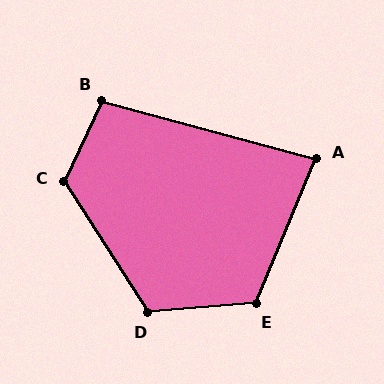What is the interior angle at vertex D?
Approximately 118 degrees (obtuse).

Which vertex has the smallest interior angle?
A, at approximately 82 degrees.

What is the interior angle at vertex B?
Approximately 100 degrees (obtuse).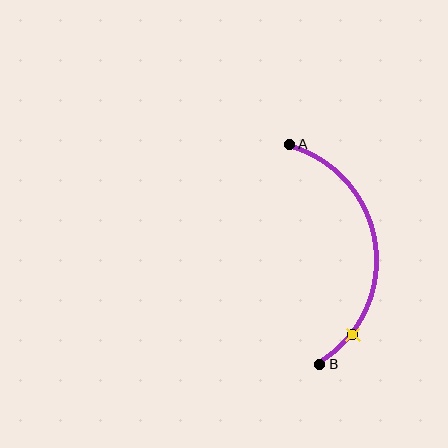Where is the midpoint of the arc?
The arc midpoint is the point on the curve farthest from the straight line joining A and B. It sits to the right of that line.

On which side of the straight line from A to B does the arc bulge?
The arc bulges to the right of the straight line connecting A and B.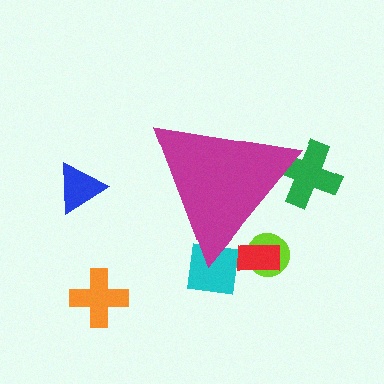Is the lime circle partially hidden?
Yes, the lime circle is partially hidden behind the magenta triangle.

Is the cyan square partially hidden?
Yes, the cyan square is partially hidden behind the magenta triangle.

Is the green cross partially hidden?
Yes, the green cross is partially hidden behind the magenta triangle.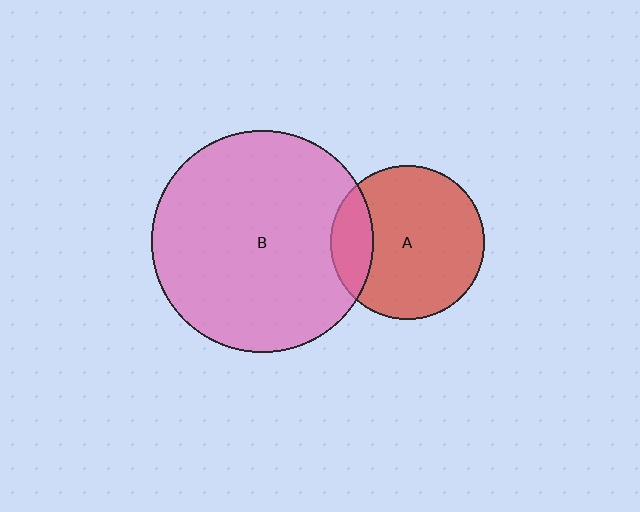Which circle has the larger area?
Circle B (pink).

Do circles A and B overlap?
Yes.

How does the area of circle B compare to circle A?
Approximately 2.1 times.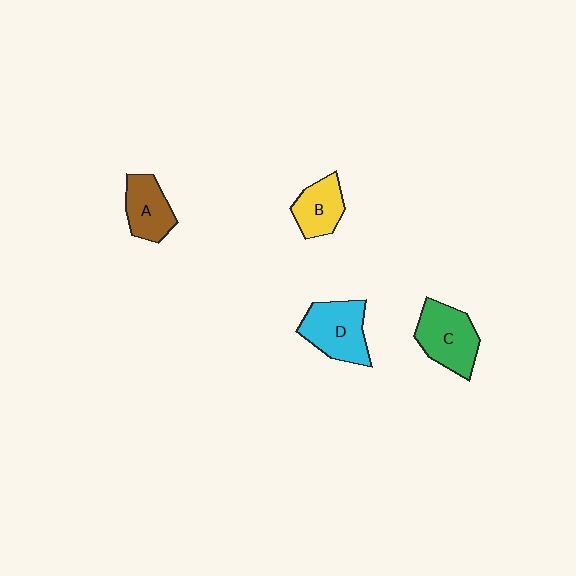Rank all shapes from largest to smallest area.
From largest to smallest: C (green), D (cyan), A (brown), B (yellow).